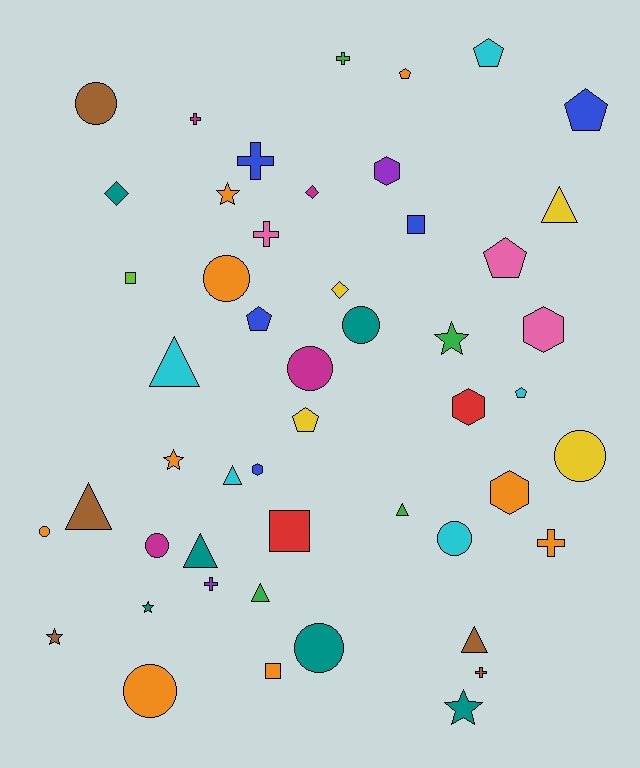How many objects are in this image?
There are 50 objects.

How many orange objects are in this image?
There are 9 orange objects.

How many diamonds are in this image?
There are 3 diamonds.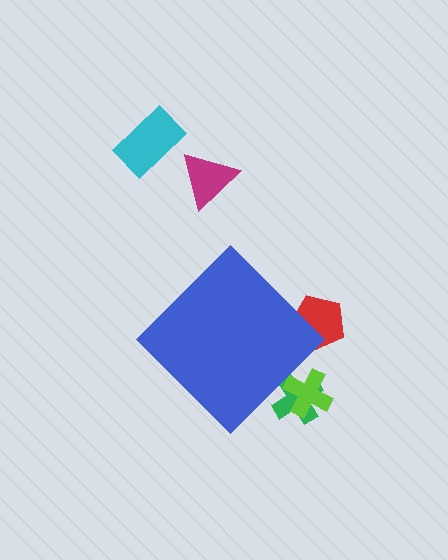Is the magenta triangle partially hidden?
No, the magenta triangle is fully visible.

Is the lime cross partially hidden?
Yes, the lime cross is partially hidden behind the blue diamond.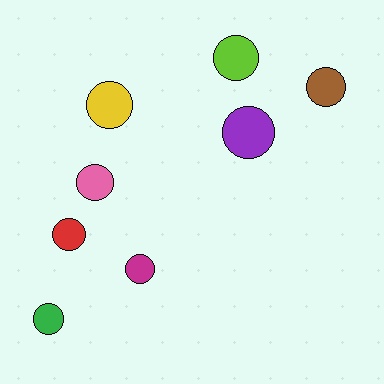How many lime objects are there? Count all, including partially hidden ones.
There is 1 lime object.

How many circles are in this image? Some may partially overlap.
There are 8 circles.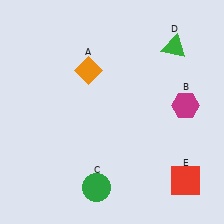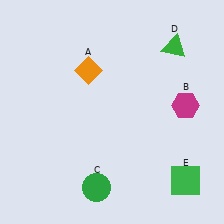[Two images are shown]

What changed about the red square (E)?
In Image 1, E is red. In Image 2, it changed to green.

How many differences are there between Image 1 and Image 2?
There is 1 difference between the two images.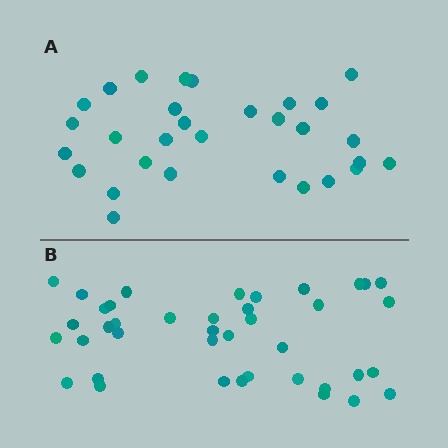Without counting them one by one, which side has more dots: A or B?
Region B (the bottom region) has more dots.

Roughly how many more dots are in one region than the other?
Region B has roughly 10 or so more dots than region A.